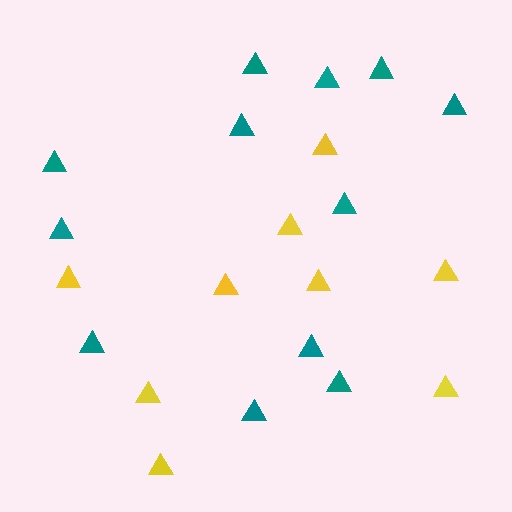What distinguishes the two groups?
There are 2 groups: one group of yellow triangles (9) and one group of teal triangles (12).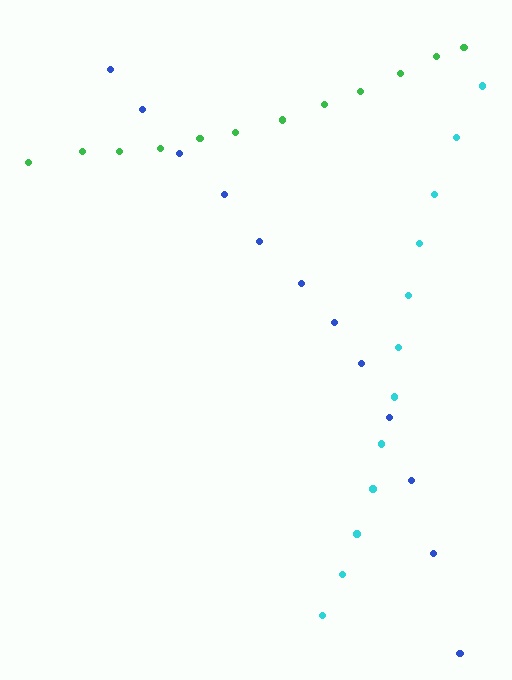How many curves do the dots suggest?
There are 3 distinct paths.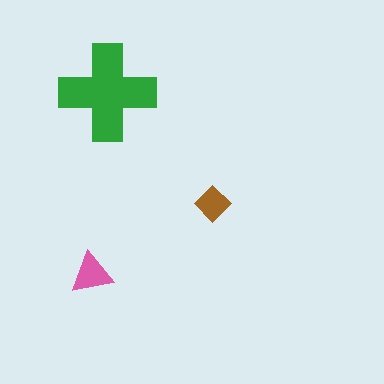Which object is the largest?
The green cross.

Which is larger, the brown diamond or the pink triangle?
The pink triangle.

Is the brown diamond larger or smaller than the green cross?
Smaller.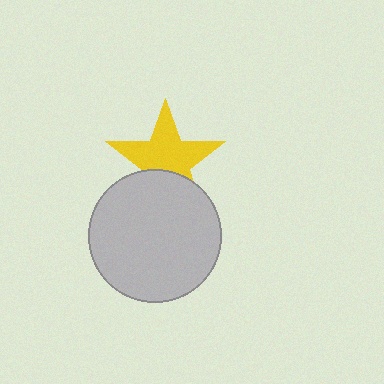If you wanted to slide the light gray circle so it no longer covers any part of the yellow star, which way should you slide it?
Slide it down — that is the most direct way to separate the two shapes.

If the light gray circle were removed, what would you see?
You would see the complete yellow star.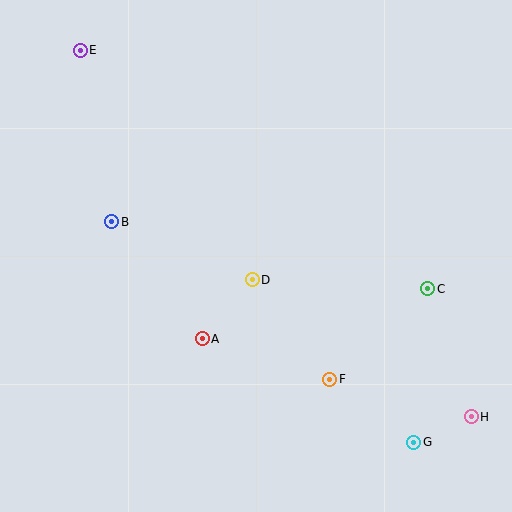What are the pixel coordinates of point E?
Point E is at (80, 50).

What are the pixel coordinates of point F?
Point F is at (330, 379).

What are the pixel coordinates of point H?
Point H is at (471, 417).